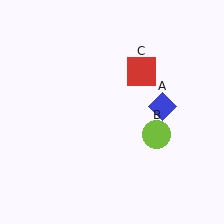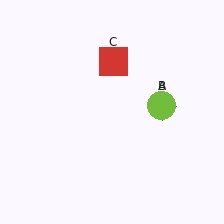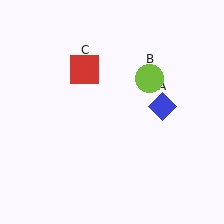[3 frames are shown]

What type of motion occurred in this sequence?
The lime circle (object B), red square (object C) rotated counterclockwise around the center of the scene.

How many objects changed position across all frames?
2 objects changed position: lime circle (object B), red square (object C).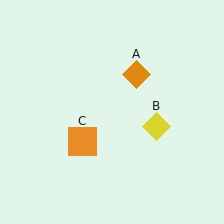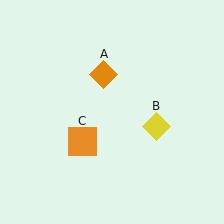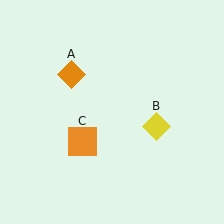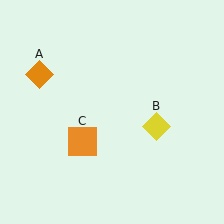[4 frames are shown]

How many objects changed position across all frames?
1 object changed position: orange diamond (object A).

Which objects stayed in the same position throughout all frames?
Yellow diamond (object B) and orange square (object C) remained stationary.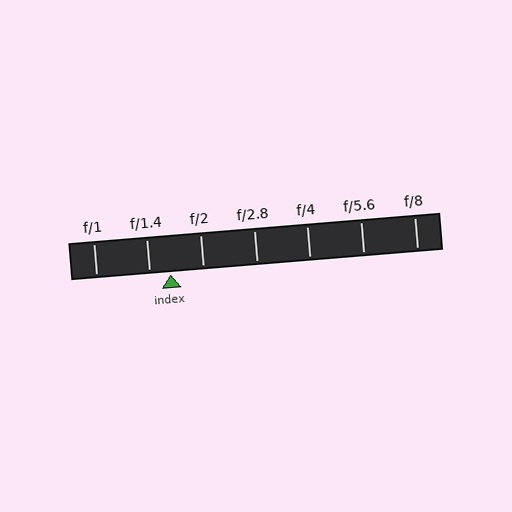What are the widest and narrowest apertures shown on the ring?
The widest aperture shown is f/1 and the narrowest is f/8.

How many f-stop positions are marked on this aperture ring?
There are 7 f-stop positions marked.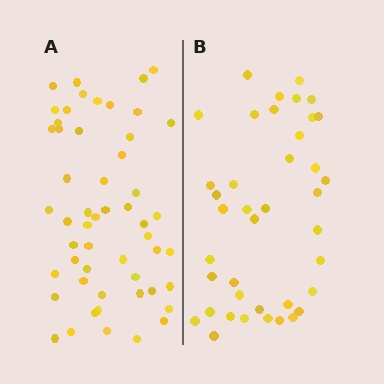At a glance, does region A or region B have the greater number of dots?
Region A (the left region) has more dots.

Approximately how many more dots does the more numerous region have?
Region A has approximately 15 more dots than region B.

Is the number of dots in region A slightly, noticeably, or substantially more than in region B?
Region A has noticeably more, but not dramatically so. The ratio is roughly 1.3 to 1.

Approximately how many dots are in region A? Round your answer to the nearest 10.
About 50 dots. (The exact count is 53, which rounds to 50.)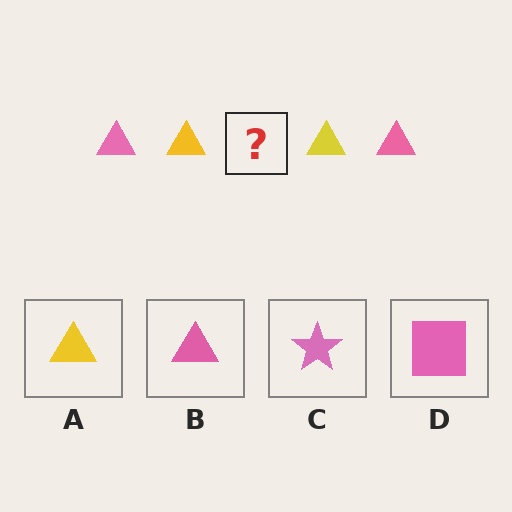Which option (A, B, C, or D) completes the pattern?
B.